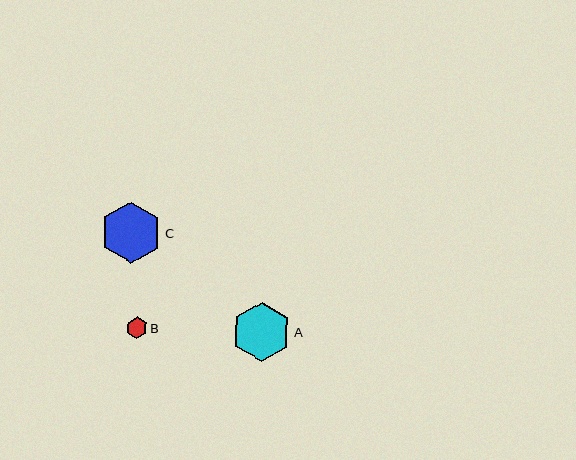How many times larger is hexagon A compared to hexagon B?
Hexagon A is approximately 2.8 times the size of hexagon B.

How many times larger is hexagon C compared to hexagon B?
Hexagon C is approximately 2.9 times the size of hexagon B.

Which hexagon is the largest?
Hexagon C is the largest with a size of approximately 61 pixels.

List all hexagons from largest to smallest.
From largest to smallest: C, A, B.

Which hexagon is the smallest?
Hexagon B is the smallest with a size of approximately 21 pixels.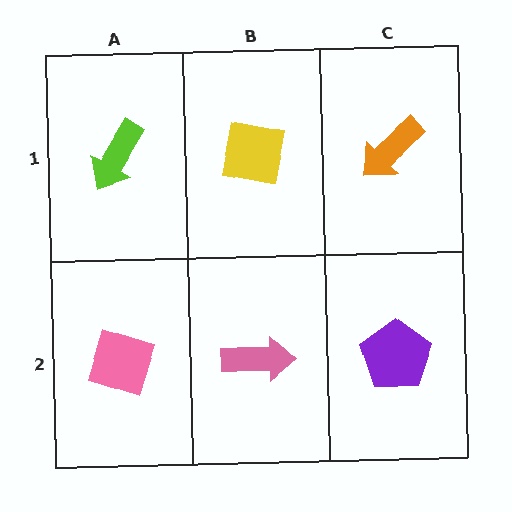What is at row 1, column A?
A lime arrow.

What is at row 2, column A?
A pink diamond.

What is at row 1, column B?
A yellow square.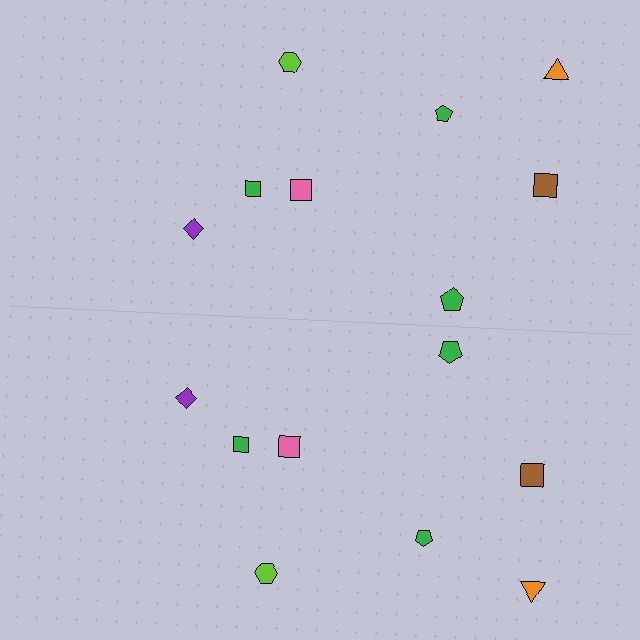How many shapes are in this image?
There are 16 shapes in this image.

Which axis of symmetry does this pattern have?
The pattern has a horizontal axis of symmetry running through the center of the image.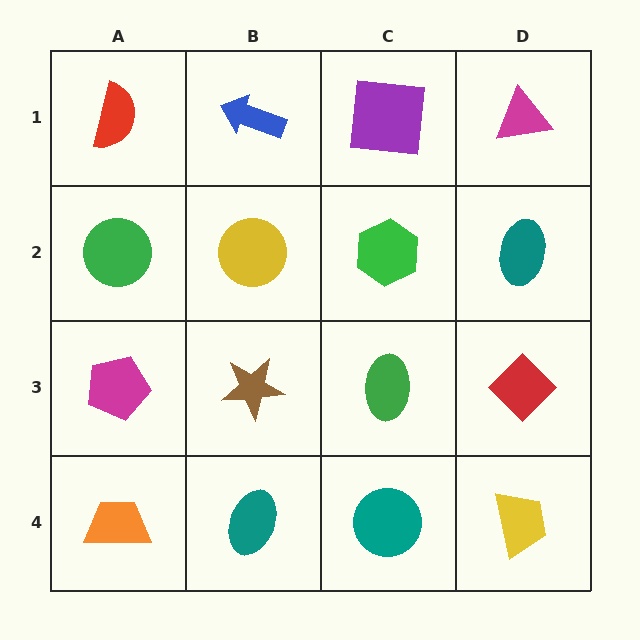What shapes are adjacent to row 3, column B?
A yellow circle (row 2, column B), a teal ellipse (row 4, column B), a magenta pentagon (row 3, column A), a green ellipse (row 3, column C).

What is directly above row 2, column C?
A purple square.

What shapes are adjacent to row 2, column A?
A red semicircle (row 1, column A), a magenta pentagon (row 3, column A), a yellow circle (row 2, column B).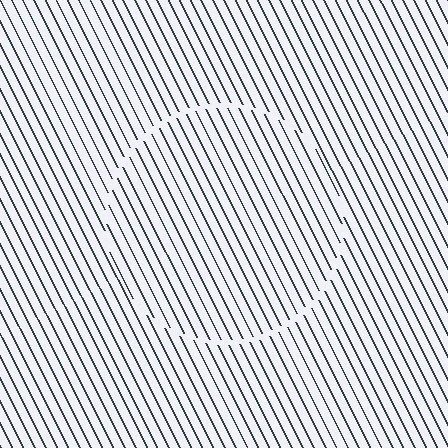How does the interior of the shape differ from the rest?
The interior of the shape contains the same grating, shifted by half a period — the contour is defined by the phase discontinuity where line-ends from the inner and outer gratings abut.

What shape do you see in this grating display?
An illusory circle. The interior of the shape contains the same grating, shifted by half a period — the contour is defined by the phase discontinuity where line-ends from the inner and outer gratings abut.